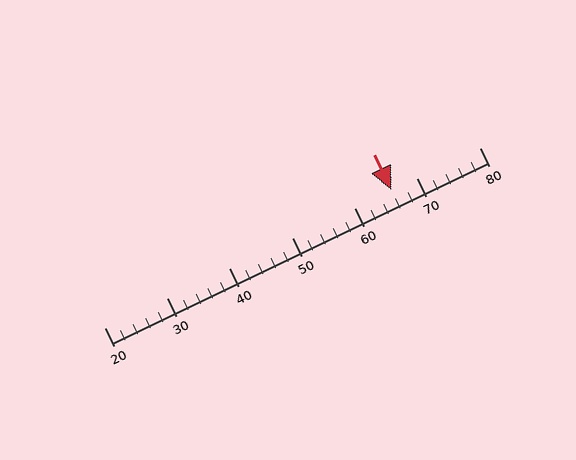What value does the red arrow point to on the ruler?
The red arrow points to approximately 66.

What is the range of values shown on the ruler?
The ruler shows values from 20 to 80.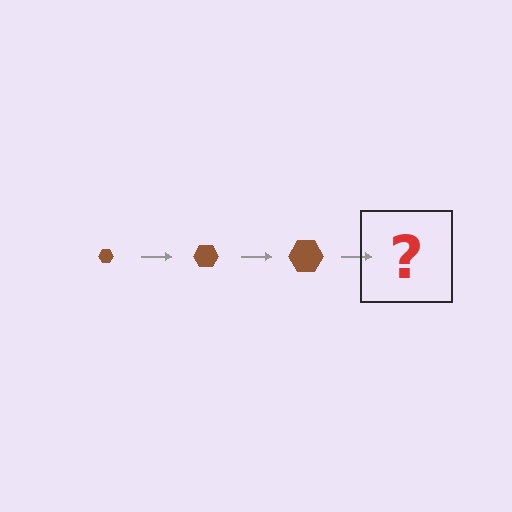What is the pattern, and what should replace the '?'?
The pattern is that the hexagon gets progressively larger each step. The '?' should be a brown hexagon, larger than the previous one.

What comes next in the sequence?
The next element should be a brown hexagon, larger than the previous one.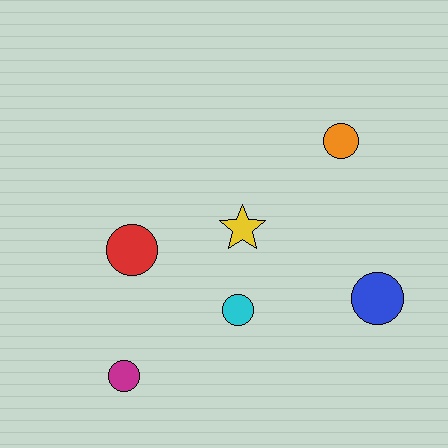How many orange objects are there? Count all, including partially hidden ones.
There is 1 orange object.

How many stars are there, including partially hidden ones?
There is 1 star.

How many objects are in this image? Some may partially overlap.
There are 6 objects.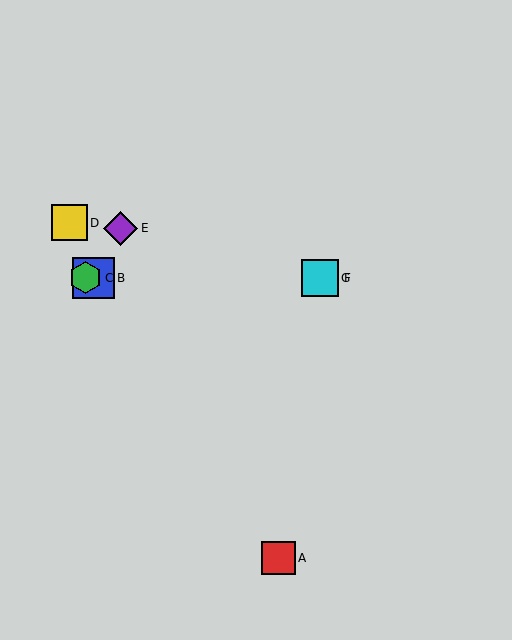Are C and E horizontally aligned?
No, C is at y≈278 and E is at y≈228.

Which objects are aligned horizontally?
Objects B, C, F, G are aligned horizontally.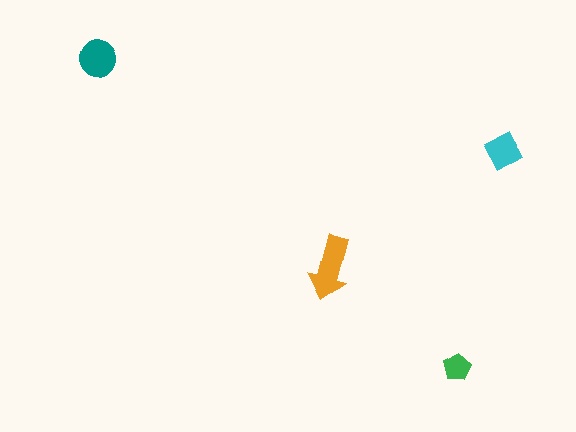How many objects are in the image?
There are 4 objects in the image.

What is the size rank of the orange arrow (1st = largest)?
1st.